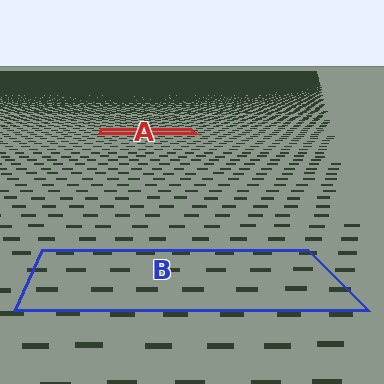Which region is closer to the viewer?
Region B is closer. The texture elements there are larger and more spread out.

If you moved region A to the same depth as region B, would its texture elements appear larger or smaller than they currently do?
They would appear larger. At a closer depth, the same texture elements are projected at a bigger on-screen size.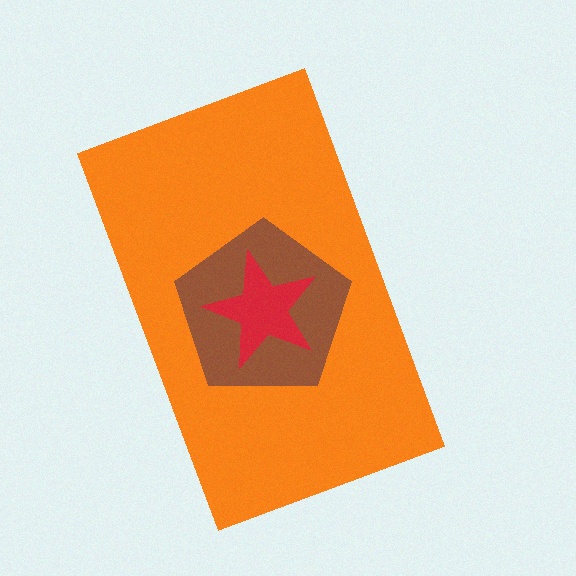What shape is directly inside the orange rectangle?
The brown pentagon.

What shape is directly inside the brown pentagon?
The red star.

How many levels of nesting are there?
3.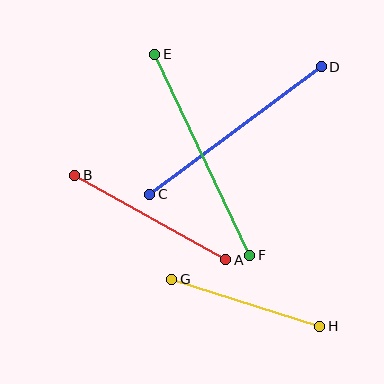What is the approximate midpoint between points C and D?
The midpoint is at approximately (235, 130) pixels.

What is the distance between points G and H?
The distance is approximately 155 pixels.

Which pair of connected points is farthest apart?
Points E and F are farthest apart.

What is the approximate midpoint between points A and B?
The midpoint is at approximately (150, 217) pixels.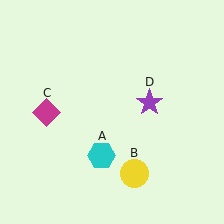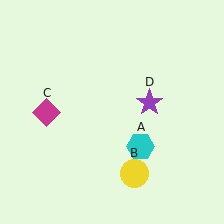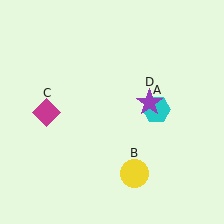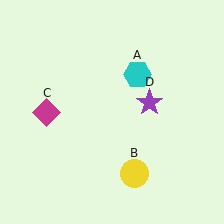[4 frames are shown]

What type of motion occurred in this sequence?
The cyan hexagon (object A) rotated counterclockwise around the center of the scene.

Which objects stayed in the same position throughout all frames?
Yellow circle (object B) and magenta diamond (object C) and purple star (object D) remained stationary.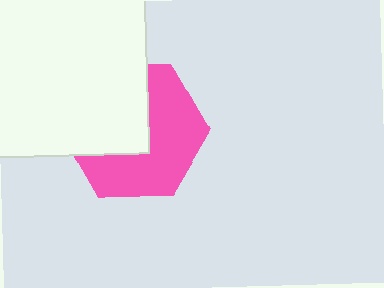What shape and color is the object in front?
The object in front is a white square.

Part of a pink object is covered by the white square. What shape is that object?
It is a hexagon.